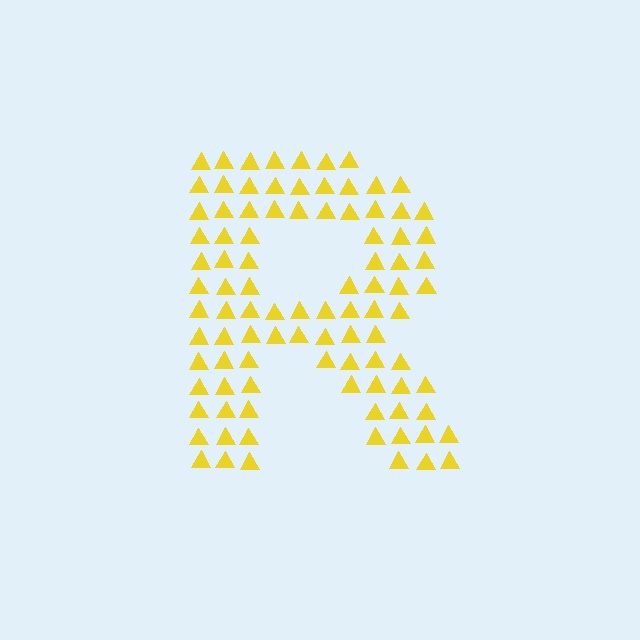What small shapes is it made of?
It is made of small triangles.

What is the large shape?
The large shape is the letter R.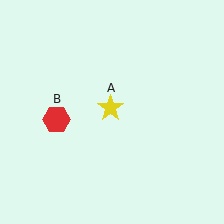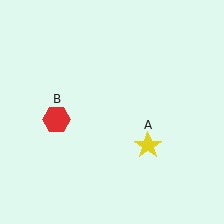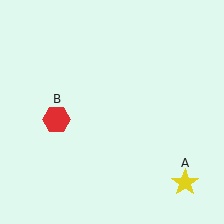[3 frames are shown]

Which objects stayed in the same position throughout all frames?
Red hexagon (object B) remained stationary.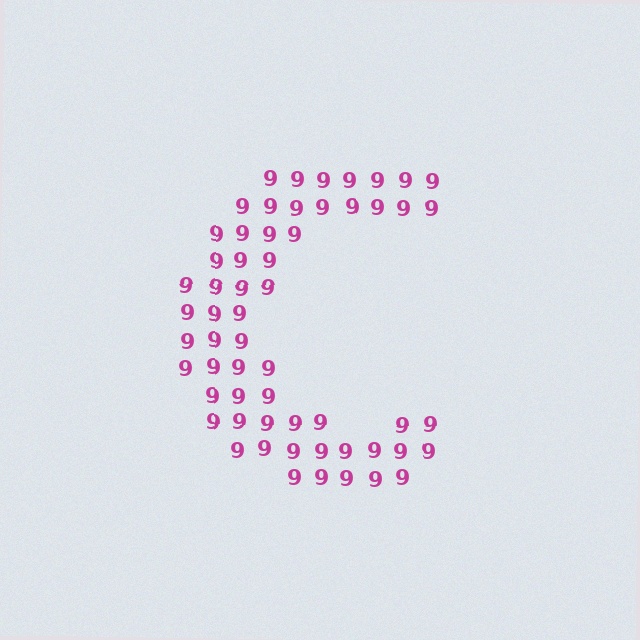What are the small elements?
The small elements are digit 9's.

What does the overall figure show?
The overall figure shows the letter C.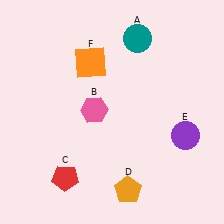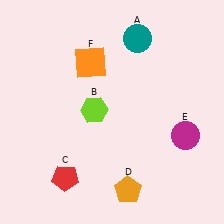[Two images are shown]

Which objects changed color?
B changed from pink to lime. E changed from purple to magenta.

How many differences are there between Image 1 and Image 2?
There are 2 differences between the two images.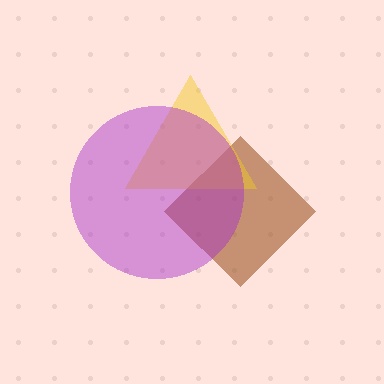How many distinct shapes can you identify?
There are 3 distinct shapes: a brown diamond, a yellow triangle, a purple circle.